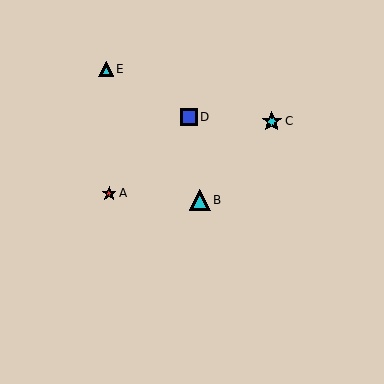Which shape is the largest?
The cyan triangle (labeled B) is the largest.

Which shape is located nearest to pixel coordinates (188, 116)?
The blue square (labeled D) at (189, 117) is nearest to that location.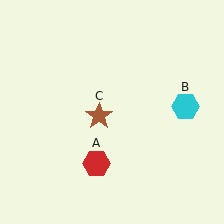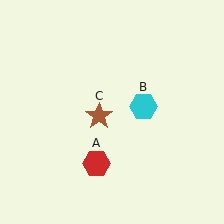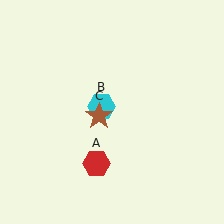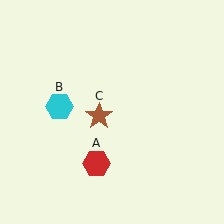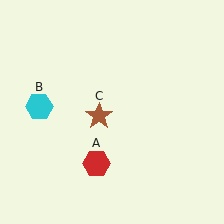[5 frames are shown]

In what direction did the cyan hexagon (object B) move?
The cyan hexagon (object B) moved left.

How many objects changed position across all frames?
1 object changed position: cyan hexagon (object B).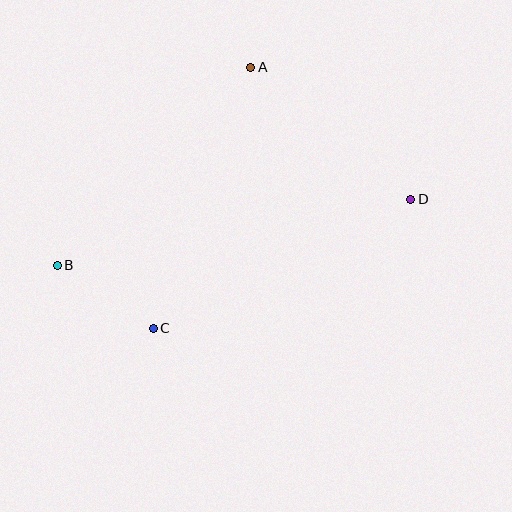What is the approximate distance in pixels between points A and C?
The distance between A and C is approximately 279 pixels.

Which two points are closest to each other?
Points B and C are closest to each other.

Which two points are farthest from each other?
Points B and D are farthest from each other.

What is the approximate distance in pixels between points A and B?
The distance between A and B is approximately 277 pixels.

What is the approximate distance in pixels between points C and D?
The distance between C and D is approximately 288 pixels.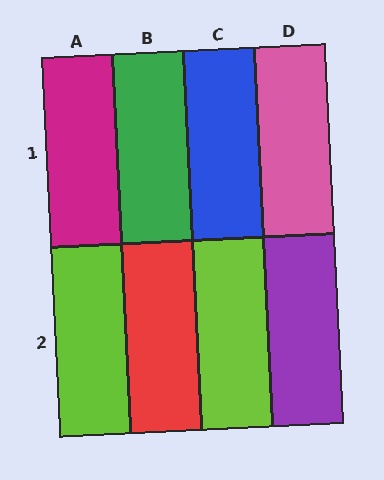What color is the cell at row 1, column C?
Blue.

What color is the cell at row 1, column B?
Green.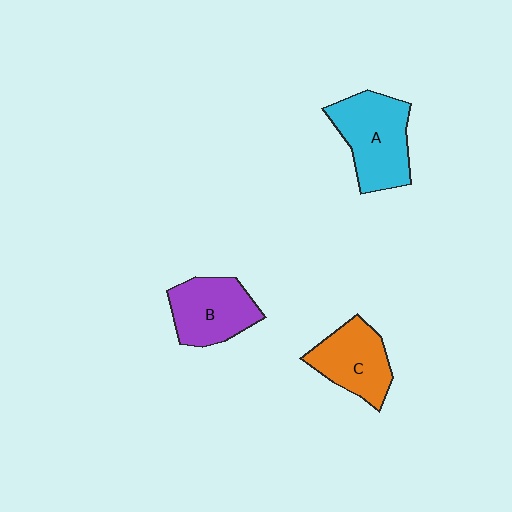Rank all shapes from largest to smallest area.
From largest to smallest: A (cyan), B (purple), C (orange).